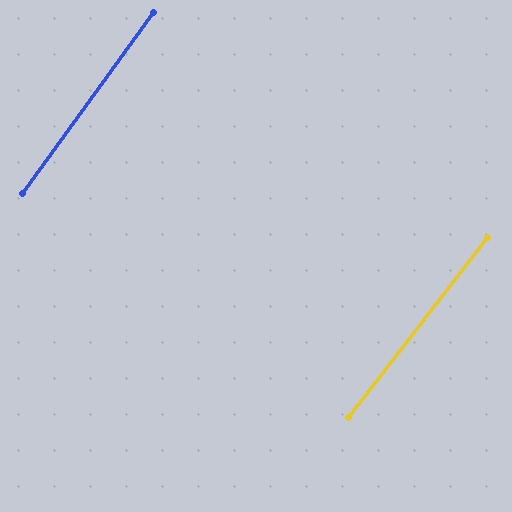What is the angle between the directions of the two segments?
Approximately 2 degrees.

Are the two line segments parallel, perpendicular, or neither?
Parallel — their directions differ by only 1.5°.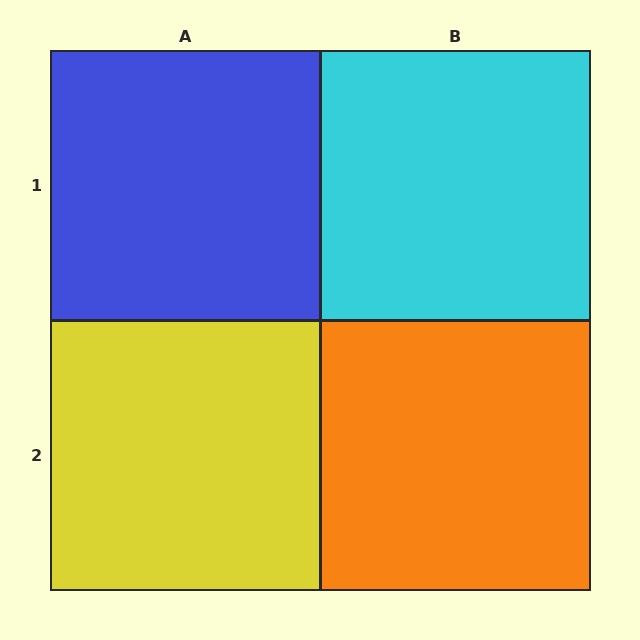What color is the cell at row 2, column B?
Orange.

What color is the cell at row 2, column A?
Yellow.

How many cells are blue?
1 cell is blue.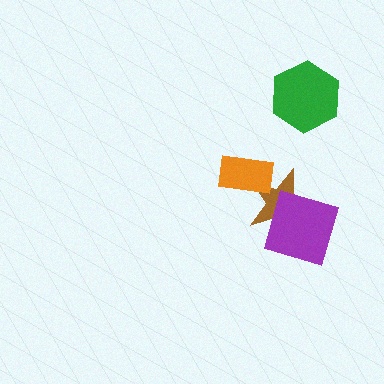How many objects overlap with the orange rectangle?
1 object overlaps with the orange rectangle.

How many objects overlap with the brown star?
2 objects overlap with the brown star.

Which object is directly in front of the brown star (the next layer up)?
The purple diamond is directly in front of the brown star.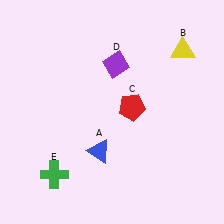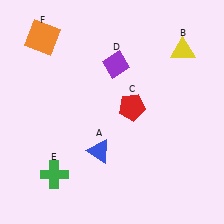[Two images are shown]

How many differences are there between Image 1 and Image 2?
There is 1 difference between the two images.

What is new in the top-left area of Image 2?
An orange square (F) was added in the top-left area of Image 2.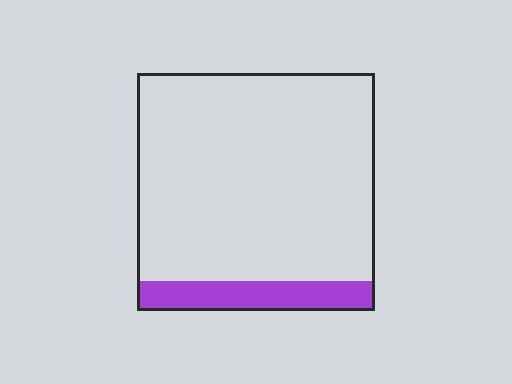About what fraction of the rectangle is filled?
About one eighth (1/8).